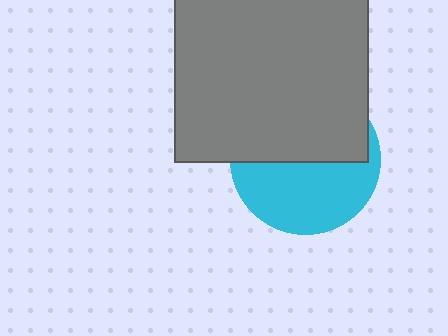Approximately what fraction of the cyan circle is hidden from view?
Roughly 51% of the cyan circle is hidden behind the gray square.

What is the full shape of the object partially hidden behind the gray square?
The partially hidden object is a cyan circle.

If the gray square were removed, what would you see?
You would see the complete cyan circle.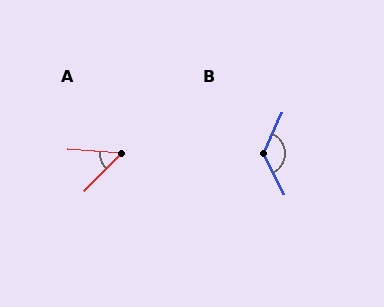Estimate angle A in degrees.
Approximately 49 degrees.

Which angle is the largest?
B, at approximately 130 degrees.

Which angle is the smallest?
A, at approximately 49 degrees.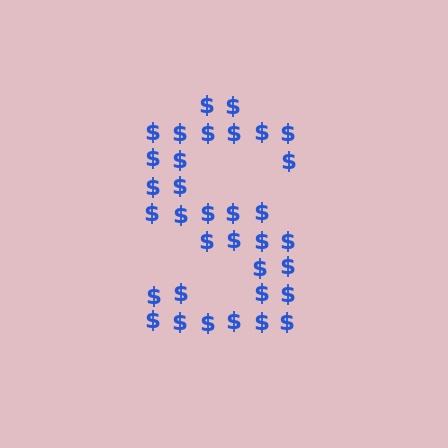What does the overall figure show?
The overall figure shows the letter S.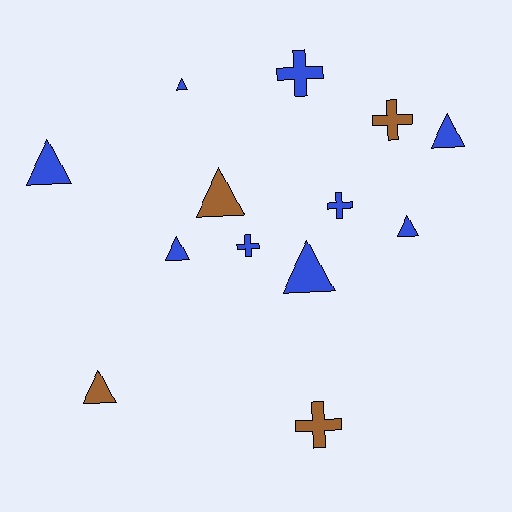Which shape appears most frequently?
Triangle, with 8 objects.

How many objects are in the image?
There are 13 objects.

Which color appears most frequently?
Blue, with 9 objects.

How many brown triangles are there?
There are 2 brown triangles.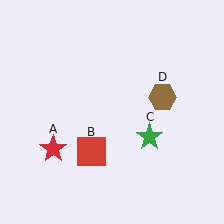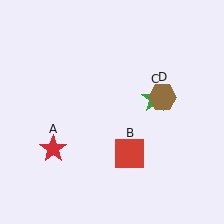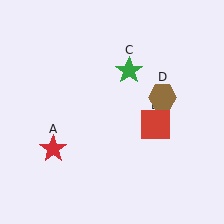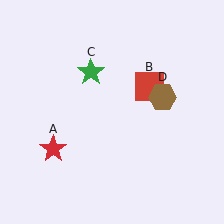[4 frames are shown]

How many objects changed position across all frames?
2 objects changed position: red square (object B), green star (object C).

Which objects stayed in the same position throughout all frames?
Red star (object A) and brown hexagon (object D) remained stationary.